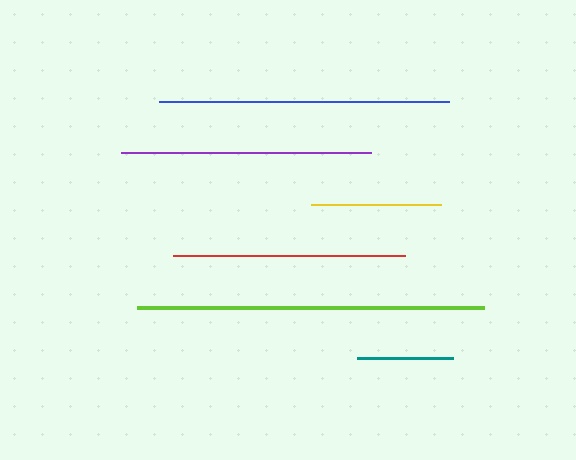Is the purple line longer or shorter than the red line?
The purple line is longer than the red line.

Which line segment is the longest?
The lime line is the longest at approximately 348 pixels.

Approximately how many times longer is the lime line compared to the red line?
The lime line is approximately 1.5 times the length of the red line.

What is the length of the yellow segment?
The yellow segment is approximately 129 pixels long.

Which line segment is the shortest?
The teal line is the shortest at approximately 96 pixels.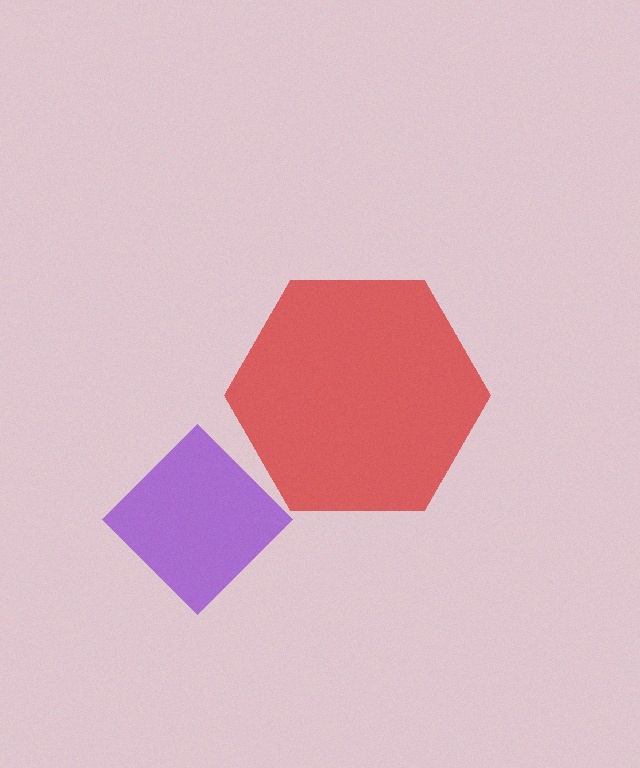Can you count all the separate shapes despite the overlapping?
Yes, there are 2 separate shapes.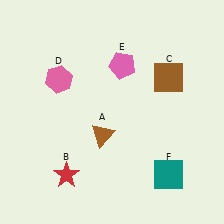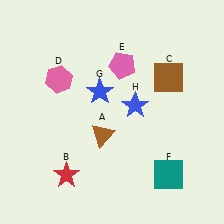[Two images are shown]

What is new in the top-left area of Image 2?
A blue star (G) was added in the top-left area of Image 2.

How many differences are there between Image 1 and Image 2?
There are 2 differences between the two images.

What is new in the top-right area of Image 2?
A blue star (H) was added in the top-right area of Image 2.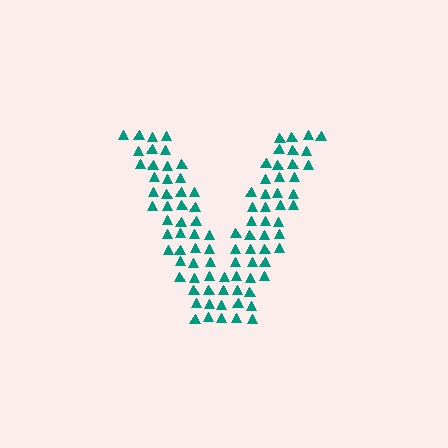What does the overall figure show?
The overall figure shows the letter V.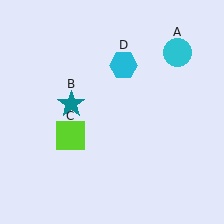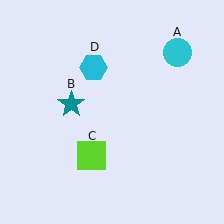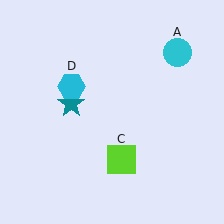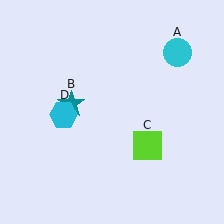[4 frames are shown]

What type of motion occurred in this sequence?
The lime square (object C), cyan hexagon (object D) rotated counterclockwise around the center of the scene.